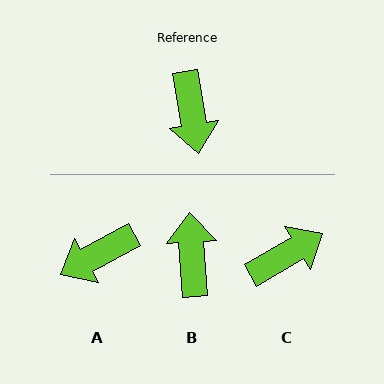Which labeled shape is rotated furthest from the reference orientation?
B, about 175 degrees away.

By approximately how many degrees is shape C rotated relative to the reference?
Approximately 111 degrees counter-clockwise.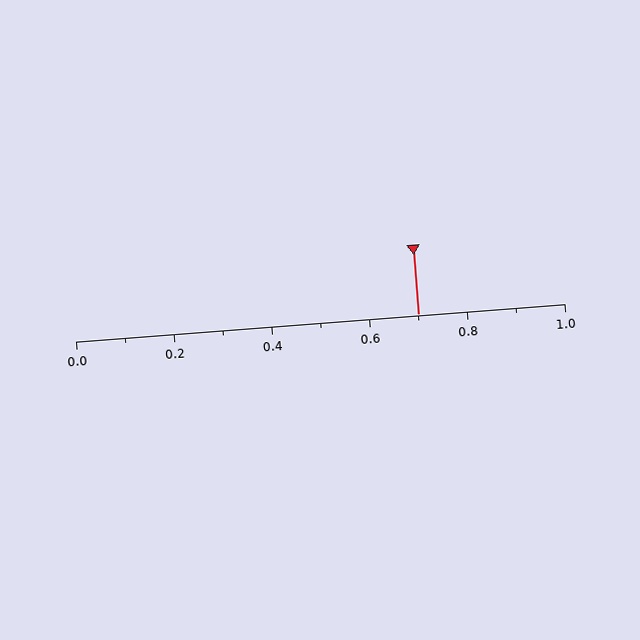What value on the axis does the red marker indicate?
The marker indicates approximately 0.7.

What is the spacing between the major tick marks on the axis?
The major ticks are spaced 0.2 apart.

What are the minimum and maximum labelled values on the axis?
The axis runs from 0.0 to 1.0.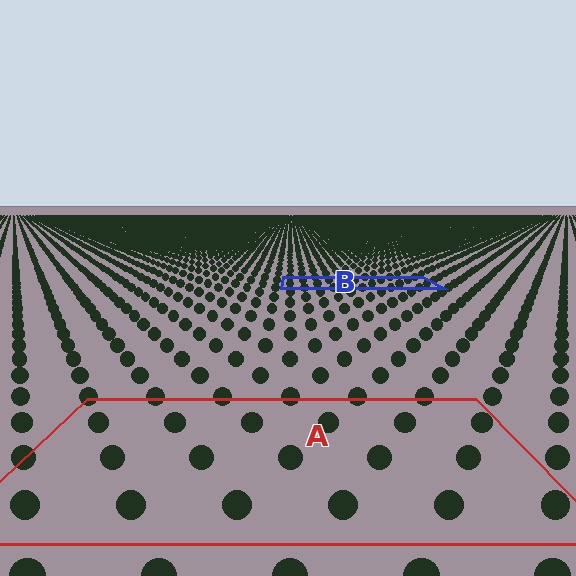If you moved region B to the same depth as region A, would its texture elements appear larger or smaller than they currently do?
They would appear larger. At a closer depth, the same texture elements are projected at a bigger on-screen size.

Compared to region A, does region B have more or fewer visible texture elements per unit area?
Region B has more texture elements per unit area — they are packed more densely because it is farther away.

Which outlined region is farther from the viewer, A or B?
Region B is farther from the viewer — the texture elements inside it appear smaller and more densely packed.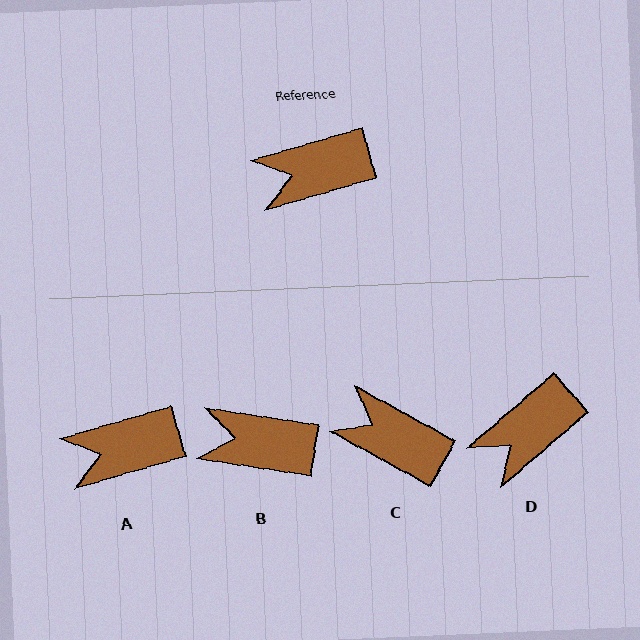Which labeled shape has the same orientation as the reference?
A.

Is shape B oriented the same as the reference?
No, it is off by about 25 degrees.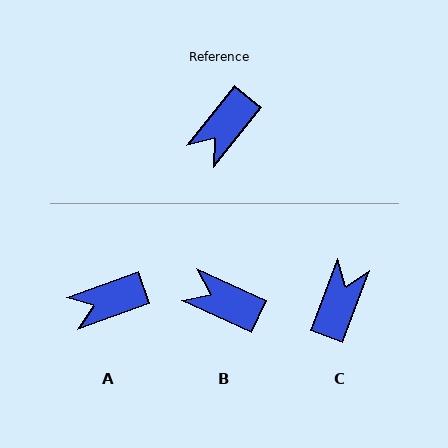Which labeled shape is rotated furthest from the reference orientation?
C, about 161 degrees away.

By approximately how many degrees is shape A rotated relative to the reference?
Approximately 31 degrees clockwise.